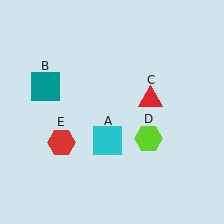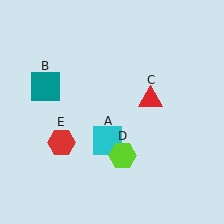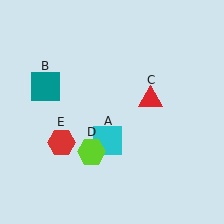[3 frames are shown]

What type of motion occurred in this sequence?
The lime hexagon (object D) rotated clockwise around the center of the scene.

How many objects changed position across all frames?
1 object changed position: lime hexagon (object D).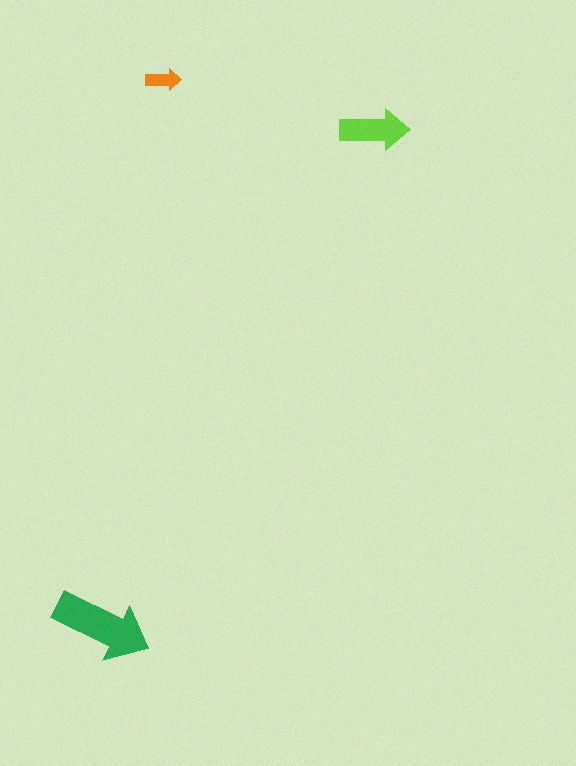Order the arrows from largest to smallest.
the green one, the lime one, the orange one.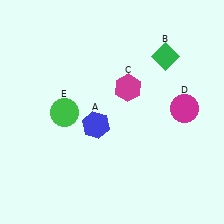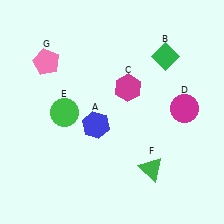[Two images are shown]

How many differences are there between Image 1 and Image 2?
There are 2 differences between the two images.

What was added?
A green triangle (F), a pink pentagon (G) were added in Image 2.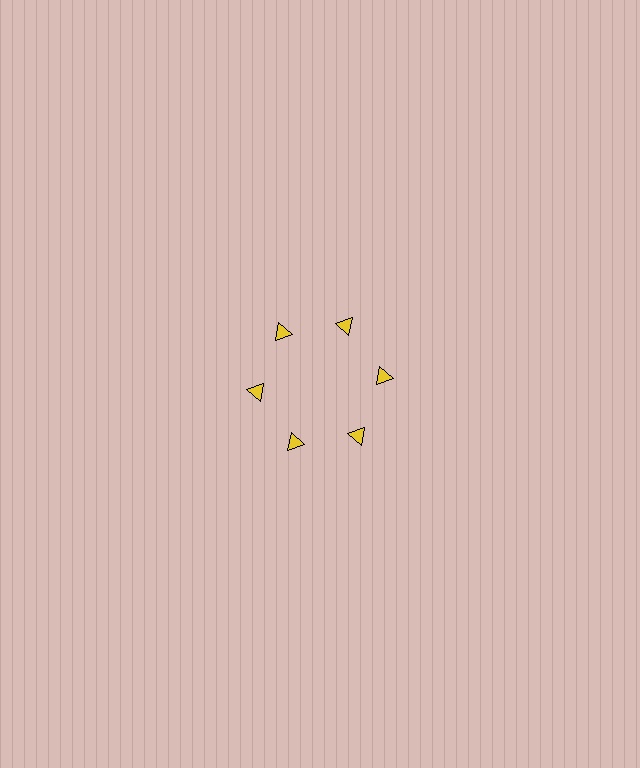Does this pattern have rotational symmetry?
Yes, this pattern has 6-fold rotational symmetry. It looks the same after rotating 60 degrees around the center.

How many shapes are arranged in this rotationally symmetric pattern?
There are 6 shapes, arranged in 6 groups of 1.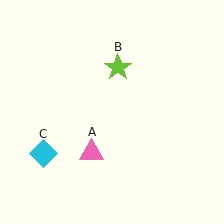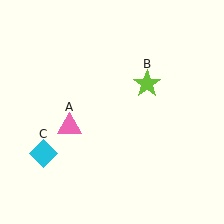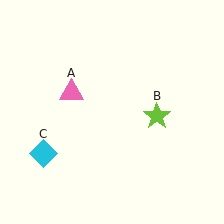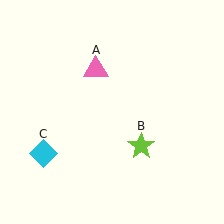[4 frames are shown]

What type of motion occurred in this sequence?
The pink triangle (object A), lime star (object B) rotated clockwise around the center of the scene.